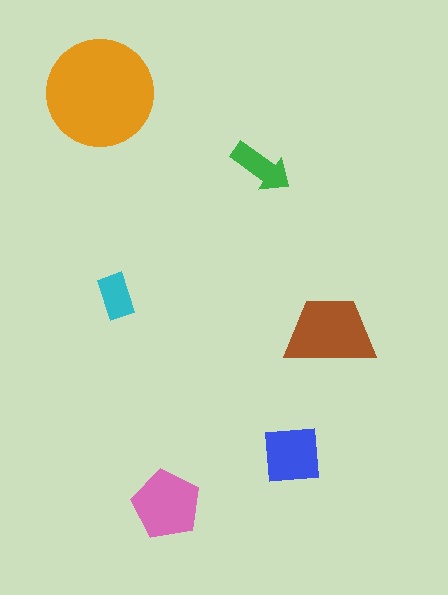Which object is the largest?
The orange circle.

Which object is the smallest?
The cyan rectangle.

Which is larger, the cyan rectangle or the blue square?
The blue square.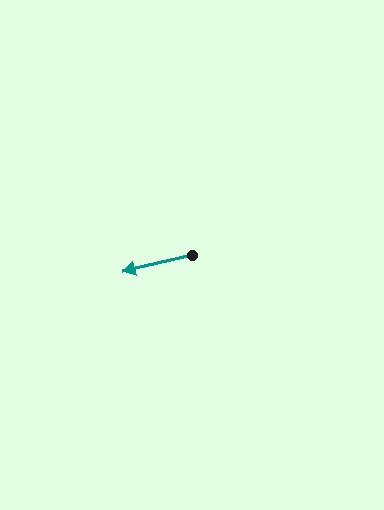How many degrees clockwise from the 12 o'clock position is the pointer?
Approximately 257 degrees.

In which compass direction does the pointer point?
West.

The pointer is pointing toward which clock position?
Roughly 9 o'clock.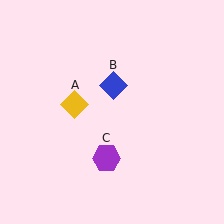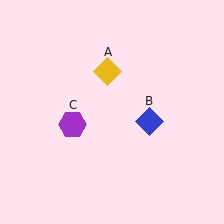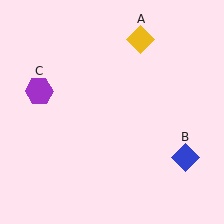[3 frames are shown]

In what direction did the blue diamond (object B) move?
The blue diamond (object B) moved down and to the right.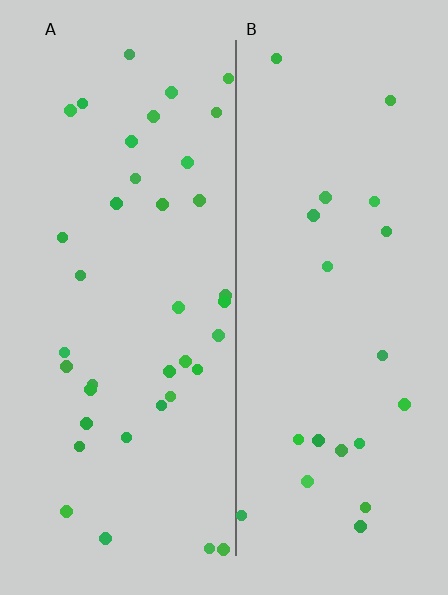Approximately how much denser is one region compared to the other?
Approximately 1.8× — region A over region B.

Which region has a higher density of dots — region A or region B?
A (the left).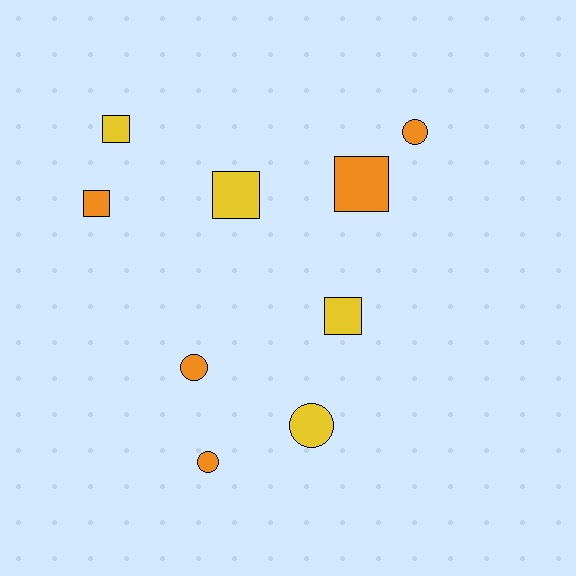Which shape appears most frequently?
Square, with 5 objects.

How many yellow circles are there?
There is 1 yellow circle.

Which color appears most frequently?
Orange, with 5 objects.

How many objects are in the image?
There are 9 objects.